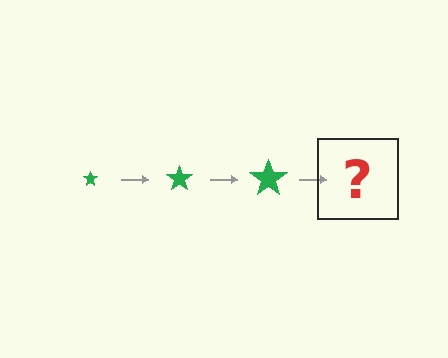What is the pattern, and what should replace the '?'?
The pattern is that the star gets progressively larger each step. The '?' should be a green star, larger than the previous one.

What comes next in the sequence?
The next element should be a green star, larger than the previous one.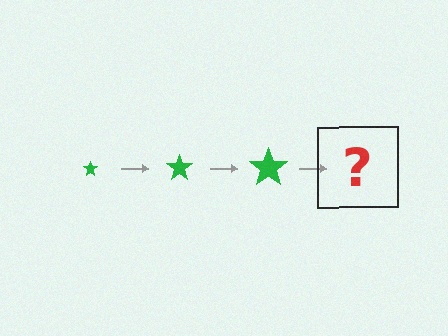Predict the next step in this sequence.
The next step is a green star, larger than the previous one.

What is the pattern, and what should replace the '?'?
The pattern is that the star gets progressively larger each step. The '?' should be a green star, larger than the previous one.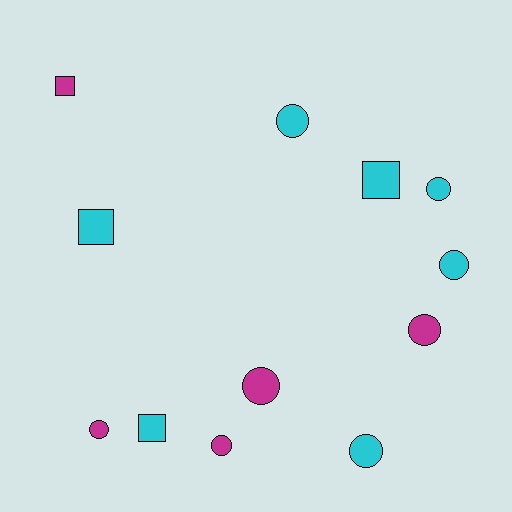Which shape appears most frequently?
Circle, with 8 objects.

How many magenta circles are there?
There are 4 magenta circles.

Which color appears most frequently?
Cyan, with 7 objects.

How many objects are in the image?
There are 12 objects.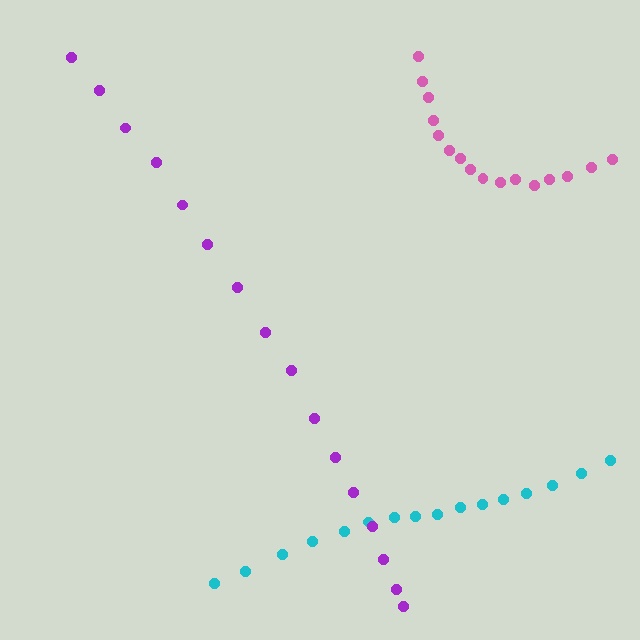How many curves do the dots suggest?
There are 3 distinct paths.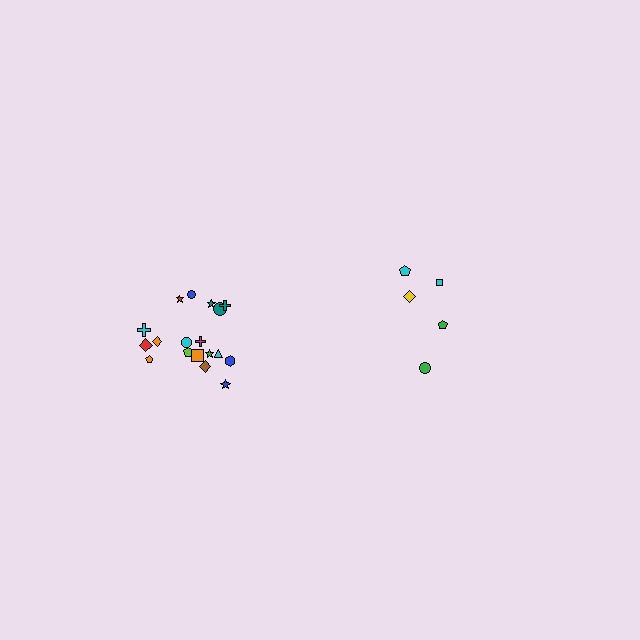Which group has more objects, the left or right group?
The left group.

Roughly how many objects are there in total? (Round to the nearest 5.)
Roughly 25 objects in total.